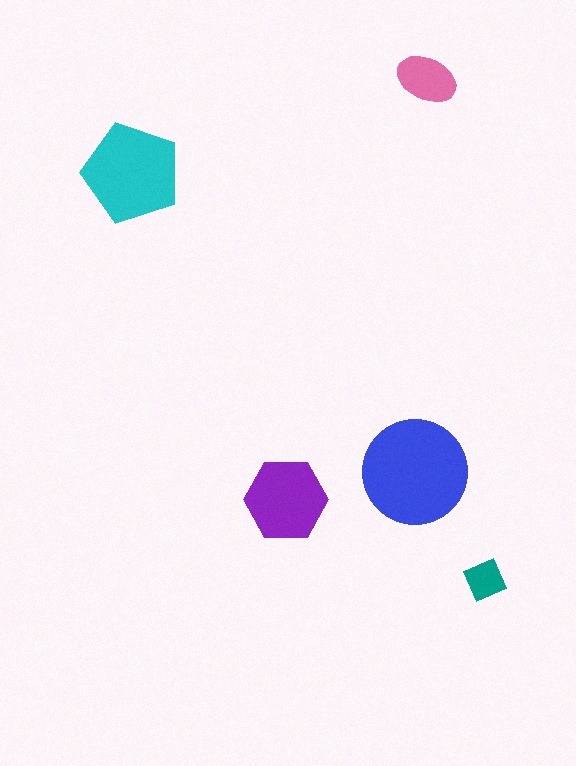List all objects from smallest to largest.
The teal diamond, the pink ellipse, the purple hexagon, the cyan pentagon, the blue circle.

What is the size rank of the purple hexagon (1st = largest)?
3rd.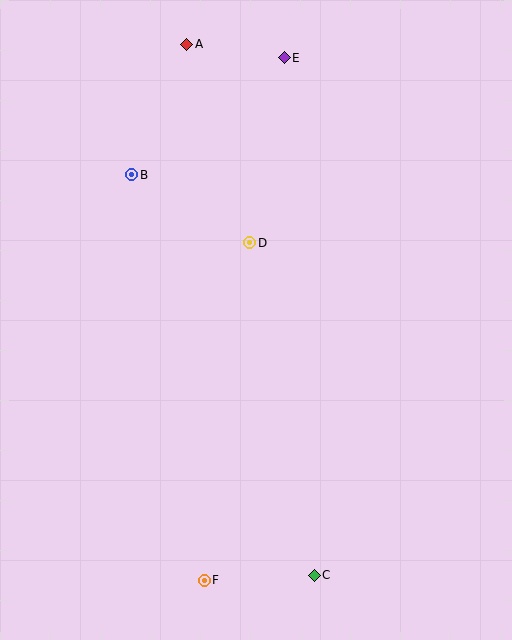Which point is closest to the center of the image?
Point D at (250, 243) is closest to the center.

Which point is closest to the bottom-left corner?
Point F is closest to the bottom-left corner.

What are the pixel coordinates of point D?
Point D is at (250, 243).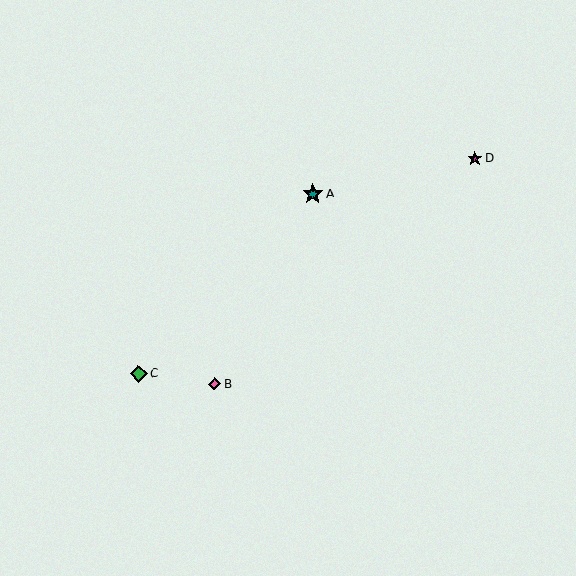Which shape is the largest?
The teal star (labeled A) is the largest.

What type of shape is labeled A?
Shape A is a teal star.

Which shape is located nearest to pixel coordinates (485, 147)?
The magenta star (labeled D) at (475, 158) is nearest to that location.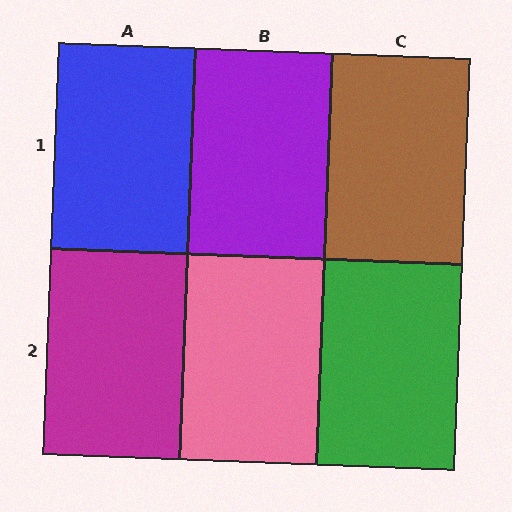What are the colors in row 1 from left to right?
Blue, purple, brown.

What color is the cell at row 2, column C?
Green.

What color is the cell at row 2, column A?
Magenta.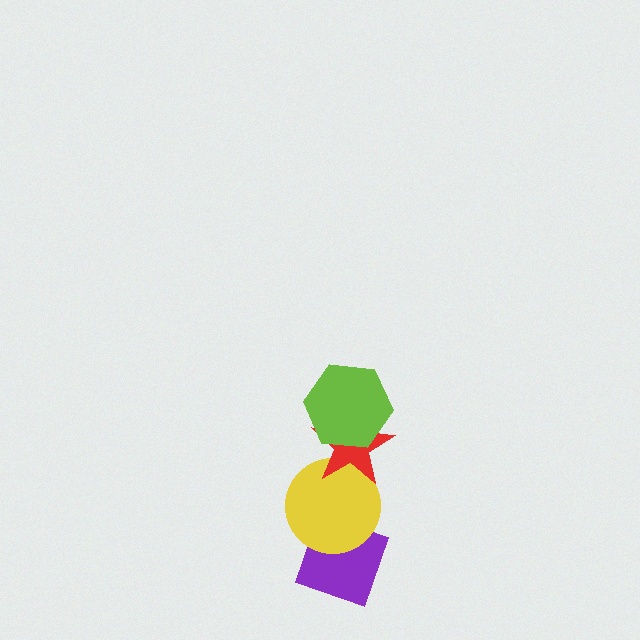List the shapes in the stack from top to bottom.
From top to bottom: the lime hexagon, the red star, the yellow circle, the purple diamond.